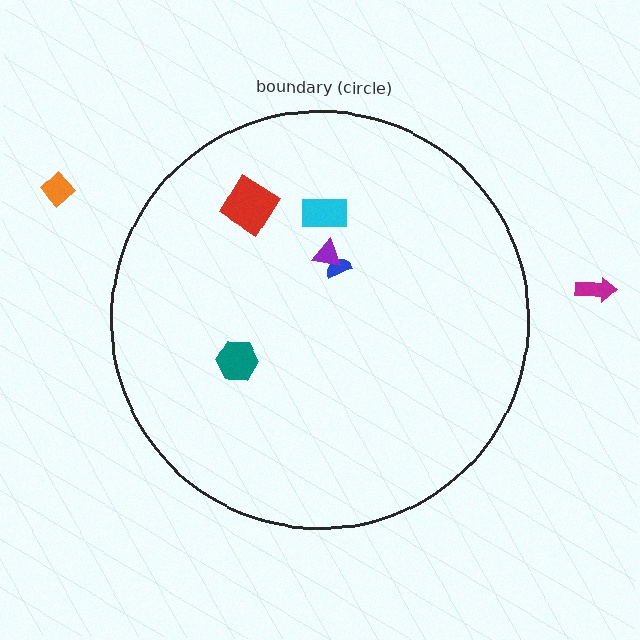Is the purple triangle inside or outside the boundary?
Inside.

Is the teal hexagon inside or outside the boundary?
Inside.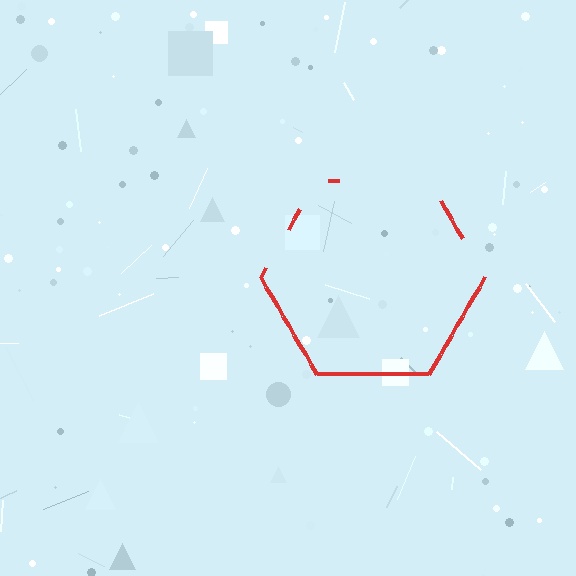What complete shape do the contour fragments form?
The contour fragments form a hexagon.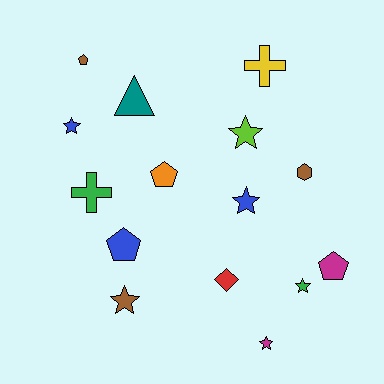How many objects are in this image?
There are 15 objects.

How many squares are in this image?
There are no squares.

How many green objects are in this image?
There are 2 green objects.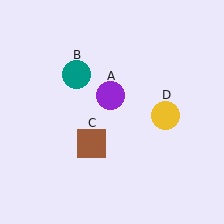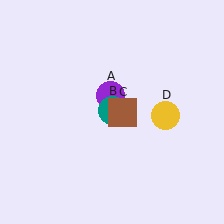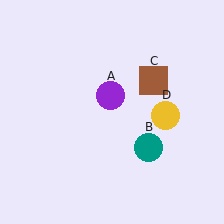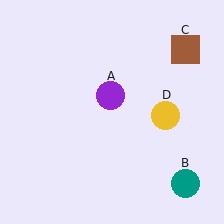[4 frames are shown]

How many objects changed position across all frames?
2 objects changed position: teal circle (object B), brown square (object C).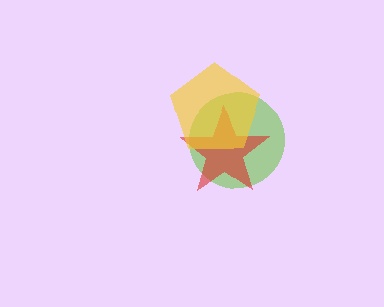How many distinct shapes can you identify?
There are 3 distinct shapes: a lime circle, a red star, a yellow pentagon.